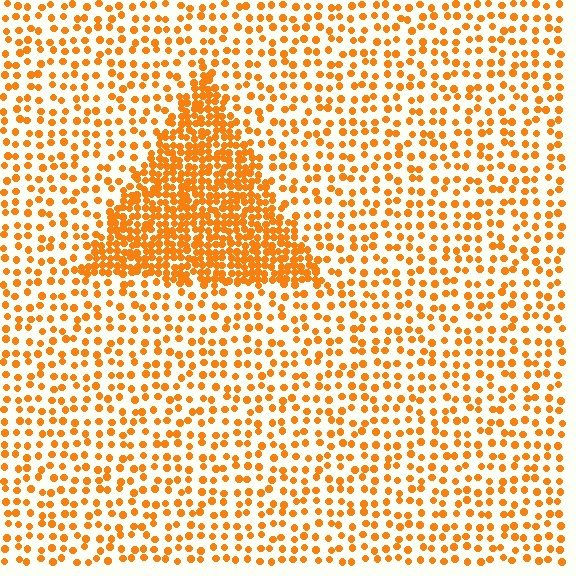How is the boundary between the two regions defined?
The boundary is defined by a change in element density (approximately 2.7x ratio). All elements are the same color, size, and shape.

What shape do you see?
I see a triangle.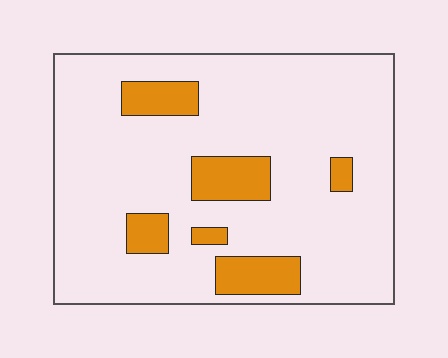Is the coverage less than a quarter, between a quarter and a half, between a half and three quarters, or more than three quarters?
Less than a quarter.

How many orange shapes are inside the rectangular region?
6.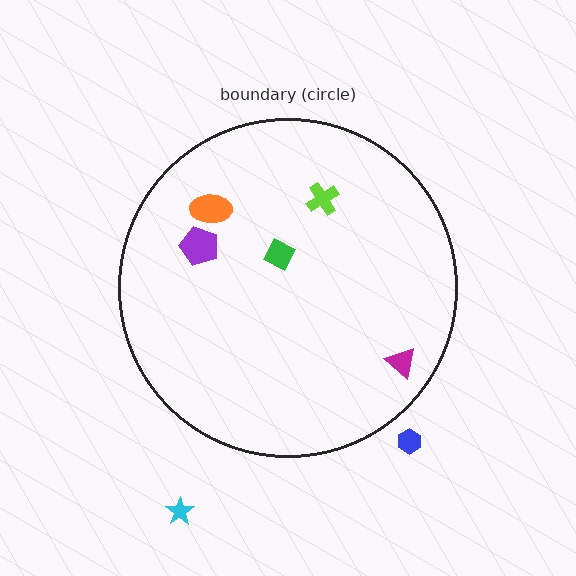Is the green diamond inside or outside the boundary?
Inside.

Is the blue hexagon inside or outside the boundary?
Outside.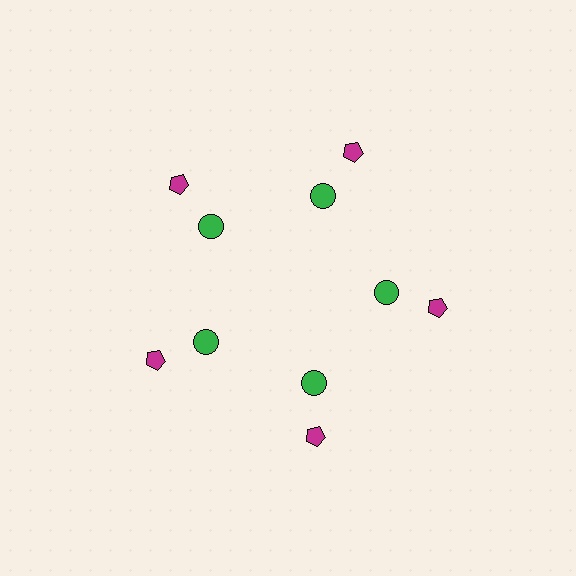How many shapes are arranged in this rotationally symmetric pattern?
There are 10 shapes, arranged in 5 groups of 2.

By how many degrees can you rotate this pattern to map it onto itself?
The pattern maps onto itself every 72 degrees of rotation.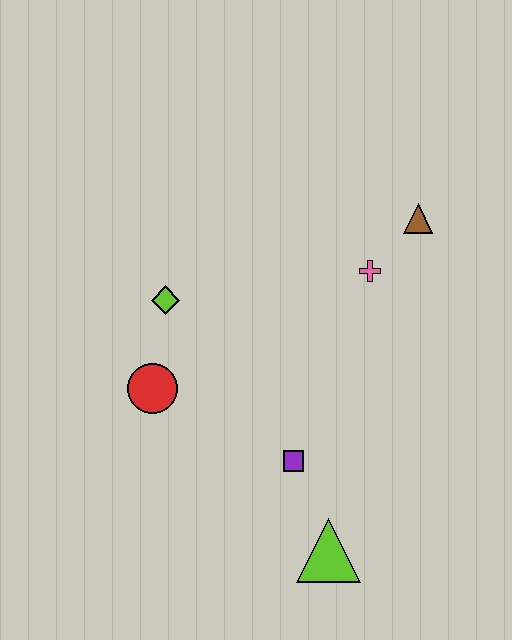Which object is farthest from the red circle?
The brown triangle is farthest from the red circle.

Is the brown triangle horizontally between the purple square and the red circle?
No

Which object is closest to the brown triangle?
The pink cross is closest to the brown triangle.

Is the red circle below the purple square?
No